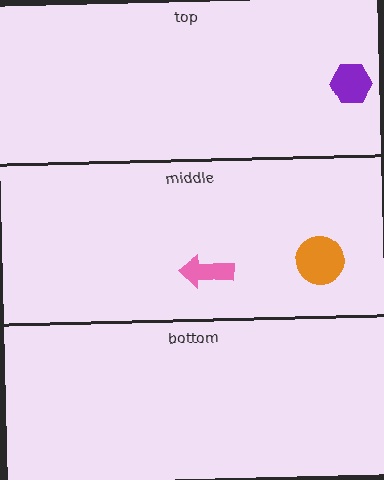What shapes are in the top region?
The purple hexagon.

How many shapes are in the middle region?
2.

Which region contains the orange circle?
The middle region.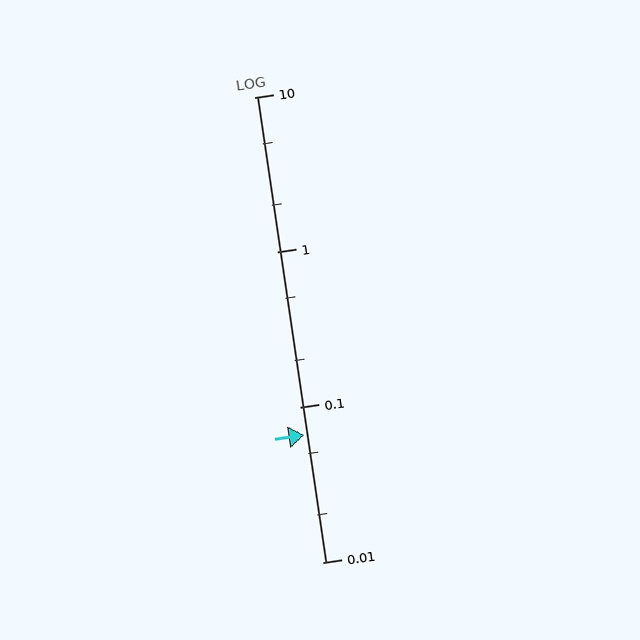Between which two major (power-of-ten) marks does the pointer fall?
The pointer is between 0.01 and 0.1.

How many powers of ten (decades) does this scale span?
The scale spans 3 decades, from 0.01 to 10.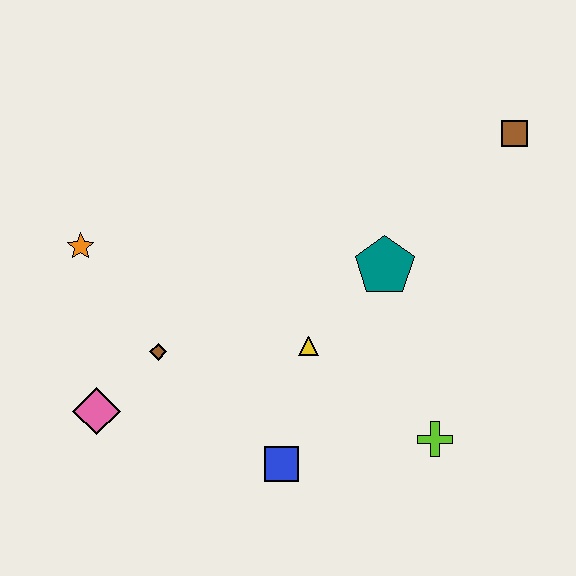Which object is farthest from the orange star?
The brown square is farthest from the orange star.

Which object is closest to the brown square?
The teal pentagon is closest to the brown square.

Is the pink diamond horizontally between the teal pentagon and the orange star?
Yes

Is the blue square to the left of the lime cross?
Yes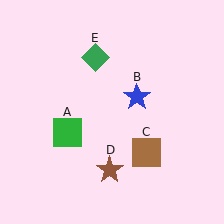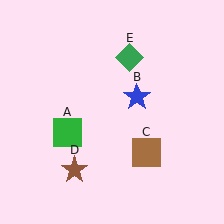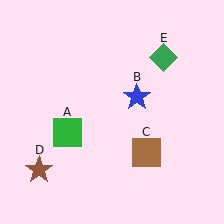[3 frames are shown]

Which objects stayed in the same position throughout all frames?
Green square (object A) and blue star (object B) and brown square (object C) remained stationary.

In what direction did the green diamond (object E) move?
The green diamond (object E) moved right.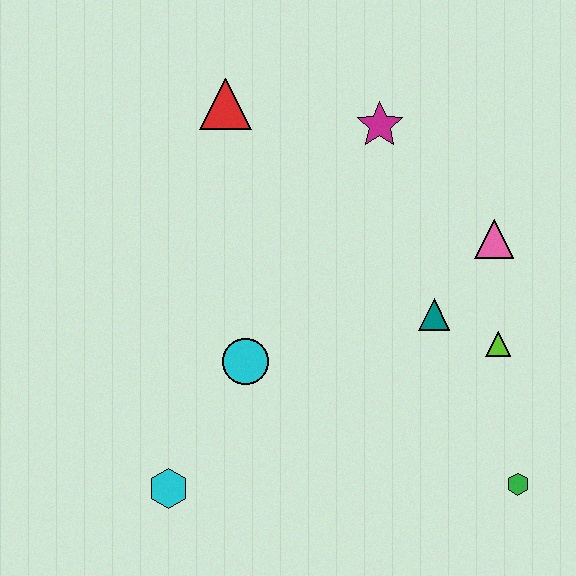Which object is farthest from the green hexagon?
The red triangle is farthest from the green hexagon.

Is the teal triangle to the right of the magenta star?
Yes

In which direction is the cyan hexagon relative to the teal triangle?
The cyan hexagon is to the left of the teal triangle.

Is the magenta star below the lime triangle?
No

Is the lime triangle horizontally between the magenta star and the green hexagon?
Yes